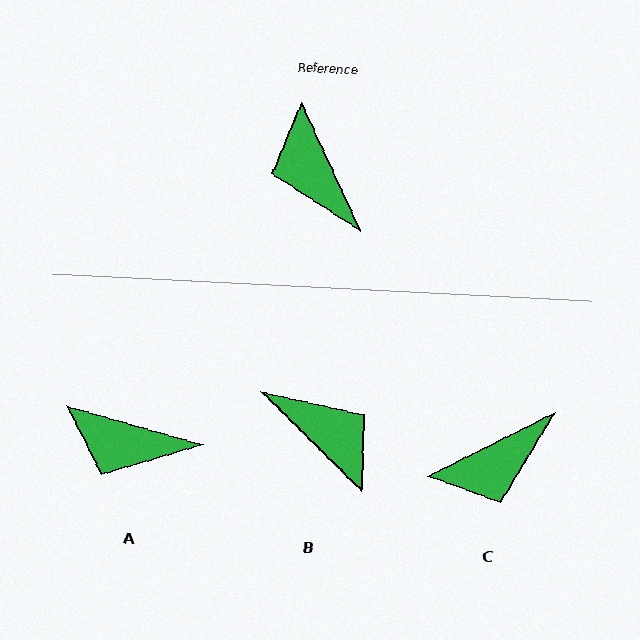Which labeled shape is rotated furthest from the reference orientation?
B, about 160 degrees away.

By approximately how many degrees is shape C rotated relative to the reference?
Approximately 92 degrees counter-clockwise.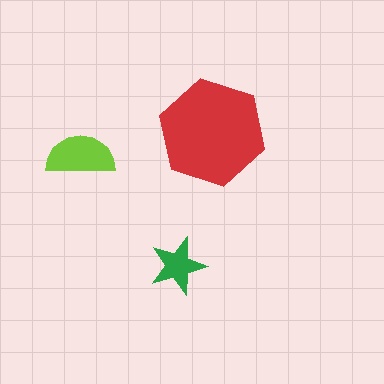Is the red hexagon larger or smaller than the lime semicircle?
Larger.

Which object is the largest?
The red hexagon.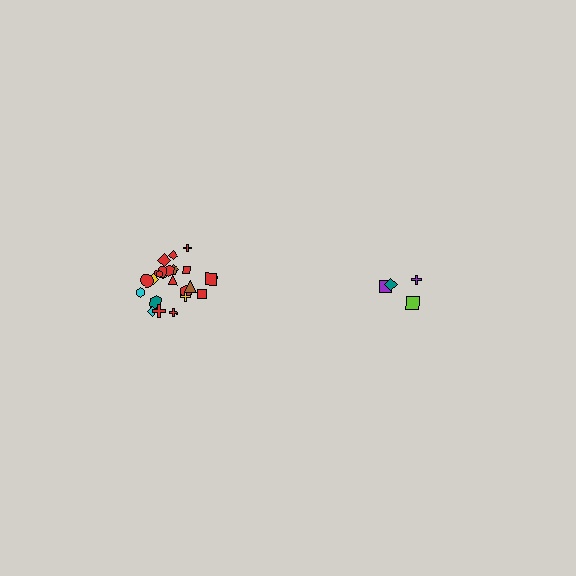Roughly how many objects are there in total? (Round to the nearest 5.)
Roughly 30 objects in total.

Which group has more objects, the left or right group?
The left group.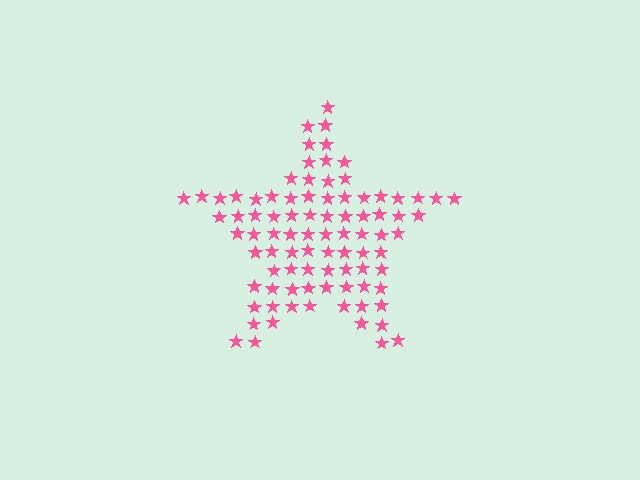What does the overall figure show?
The overall figure shows a star.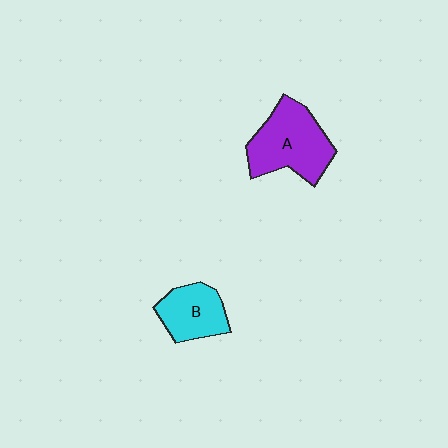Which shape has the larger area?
Shape A (purple).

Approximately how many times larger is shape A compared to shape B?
Approximately 1.5 times.